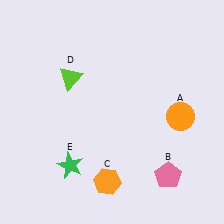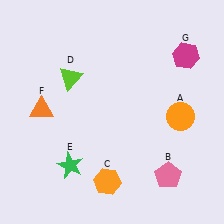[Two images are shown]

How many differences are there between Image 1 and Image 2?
There are 2 differences between the two images.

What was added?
An orange triangle (F), a magenta hexagon (G) were added in Image 2.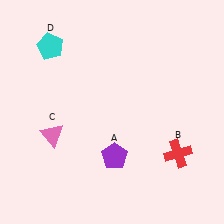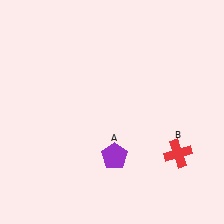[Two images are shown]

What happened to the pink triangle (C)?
The pink triangle (C) was removed in Image 2. It was in the bottom-left area of Image 1.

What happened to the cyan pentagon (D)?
The cyan pentagon (D) was removed in Image 2. It was in the top-left area of Image 1.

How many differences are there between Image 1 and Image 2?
There are 2 differences between the two images.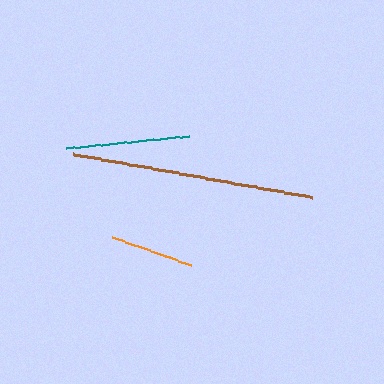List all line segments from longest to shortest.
From longest to shortest: brown, teal, orange.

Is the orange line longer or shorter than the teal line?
The teal line is longer than the orange line.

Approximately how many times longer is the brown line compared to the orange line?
The brown line is approximately 2.9 times the length of the orange line.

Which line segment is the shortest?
The orange line is the shortest at approximately 84 pixels.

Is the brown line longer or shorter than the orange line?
The brown line is longer than the orange line.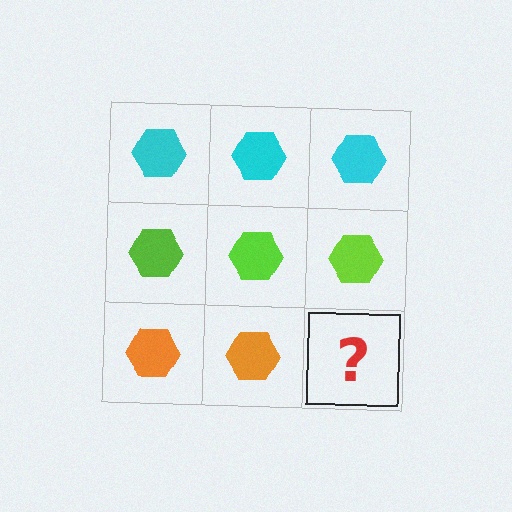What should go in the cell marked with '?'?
The missing cell should contain an orange hexagon.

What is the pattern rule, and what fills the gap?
The rule is that each row has a consistent color. The gap should be filled with an orange hexagon.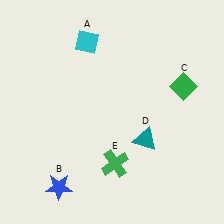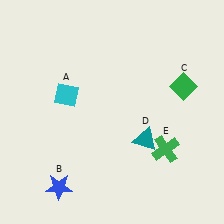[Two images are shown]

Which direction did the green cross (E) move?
The green cross (E) moved right.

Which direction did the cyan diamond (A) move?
The cyan diamond (A) moved down.